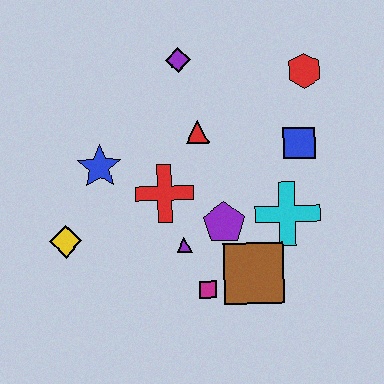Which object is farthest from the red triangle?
The yellow diamond is farthest from the red triangle.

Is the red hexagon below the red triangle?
No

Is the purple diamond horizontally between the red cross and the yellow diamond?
No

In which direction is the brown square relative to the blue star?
The brown square is to the right of the blue star.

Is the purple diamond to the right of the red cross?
Yes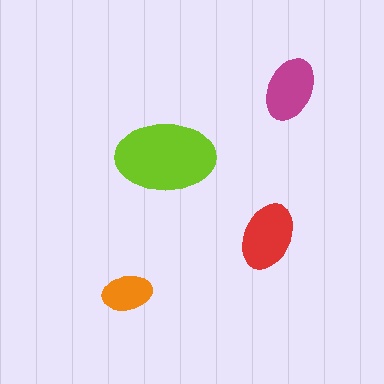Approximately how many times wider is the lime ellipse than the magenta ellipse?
About 1.5 times wider.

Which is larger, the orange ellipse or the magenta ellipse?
The magenta one.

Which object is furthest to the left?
The orange ellipse is leftmost.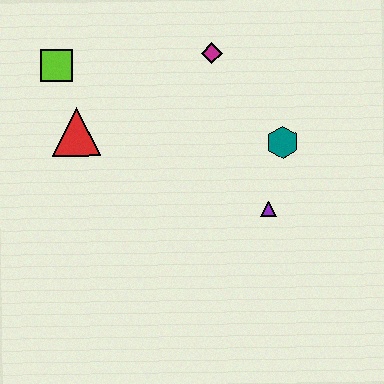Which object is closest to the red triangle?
The lime square is closest to the red triangle.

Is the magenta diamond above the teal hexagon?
Yes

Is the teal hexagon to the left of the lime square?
No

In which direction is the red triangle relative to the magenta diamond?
The red triangle is to the left of the magenta diamond.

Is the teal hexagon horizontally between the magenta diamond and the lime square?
No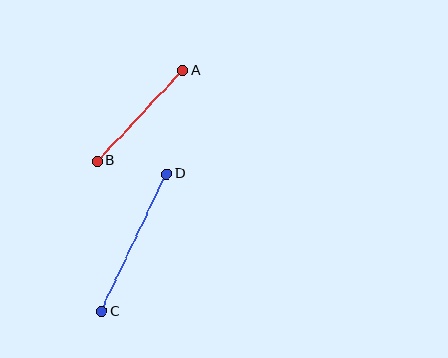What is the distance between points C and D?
The distance is approximately 152 pixels.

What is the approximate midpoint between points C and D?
The midpoint is at approximately (134, 243) pixels.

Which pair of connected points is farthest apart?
Points C and D are farthest apart.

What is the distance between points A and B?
The distance is approximately 124 pixels.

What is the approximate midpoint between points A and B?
The midpoint is at approximately (140, 116) pixels.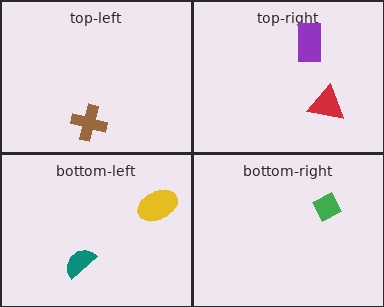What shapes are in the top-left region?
The brown cross.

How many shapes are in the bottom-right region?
1.